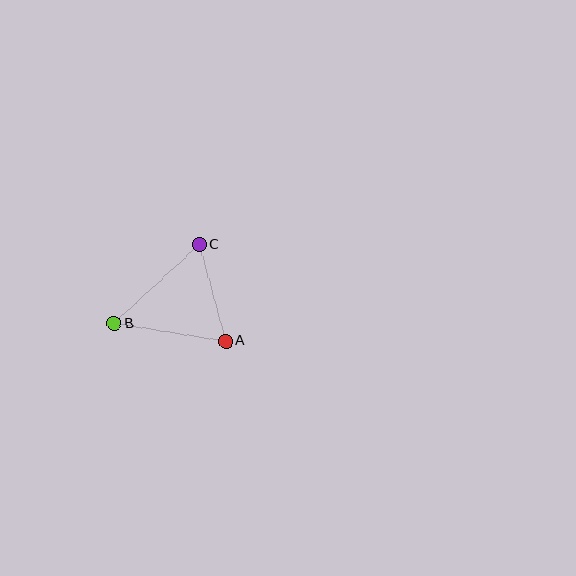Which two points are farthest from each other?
Points B and C are farthest from each other.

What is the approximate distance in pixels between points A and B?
The distance between A and B is approximately 113 pixels.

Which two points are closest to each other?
Points A and C are closest to each other.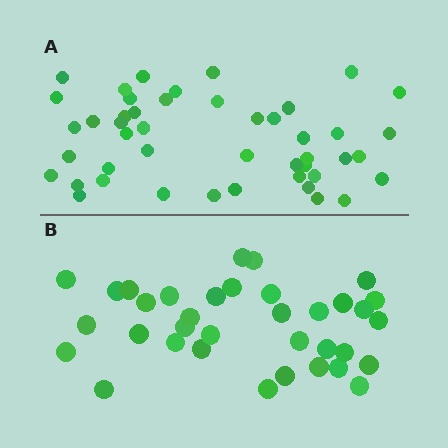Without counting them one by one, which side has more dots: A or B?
Region A (the top region) has more dots.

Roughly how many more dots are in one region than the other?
Region A has roughly 12 or so more dots than region B.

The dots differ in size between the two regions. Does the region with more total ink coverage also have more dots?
No. Region B has more total ink coverage because its dots are larger, but region A actually contains more individual dots. Total area can be misleading — the number of items is what matters here.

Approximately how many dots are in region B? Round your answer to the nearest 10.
About 40 dots. (The exact count is 35, which rounds to 40.)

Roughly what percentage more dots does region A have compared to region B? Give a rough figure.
About 30% more.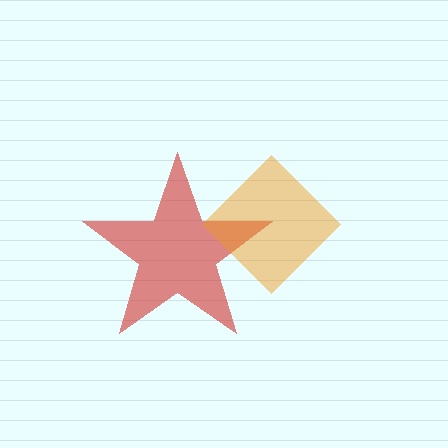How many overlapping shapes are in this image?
There are 2 overlapping shapes in the image.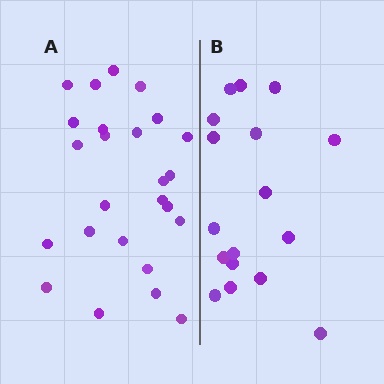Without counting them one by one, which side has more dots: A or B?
Region A (the left region) has more dots.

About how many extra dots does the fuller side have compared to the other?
Region A has roughly 8 or so more dots than region B.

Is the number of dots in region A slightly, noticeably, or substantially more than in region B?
Region A has substantially more. The ratio is roughly 1.5 to 1.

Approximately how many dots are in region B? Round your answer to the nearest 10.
About 20 dots. (The exact count is 17, which rounds to 20.)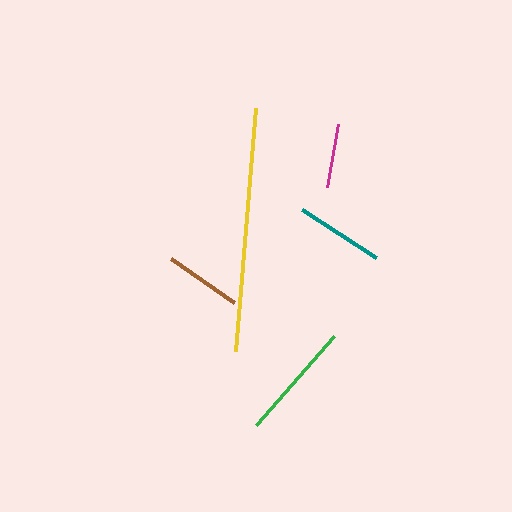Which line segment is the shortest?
The magenta line is the shortest at approximately 64 pixels.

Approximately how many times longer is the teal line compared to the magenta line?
The teal line is approximately 1.4 times the length of the magenta line.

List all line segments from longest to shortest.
From longest to shortest: yellow, green, teal, brown, magenta.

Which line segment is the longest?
The yellow line is the longest at approximately 244 pixels.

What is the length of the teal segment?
The teal segment is approximately 87 pixels long.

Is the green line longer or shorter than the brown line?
The green line is longer than the brown line.